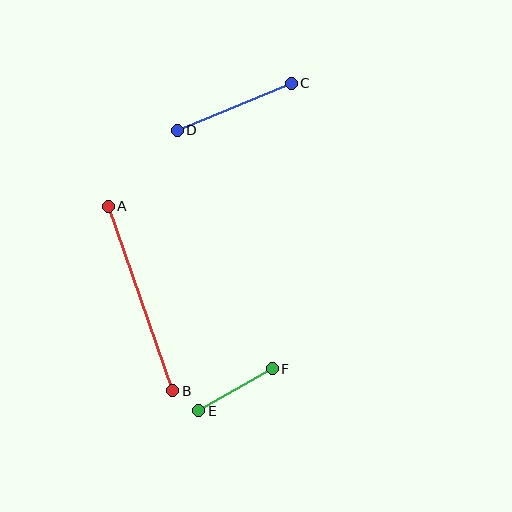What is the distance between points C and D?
The distance is approximately 123 pixels.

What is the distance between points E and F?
The distance is approximately 84 pixels.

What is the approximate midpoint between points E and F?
The midpoint is at approximately (235, 390) pixels.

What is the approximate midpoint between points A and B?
The midpoint is at approximately (141, 298) pixels.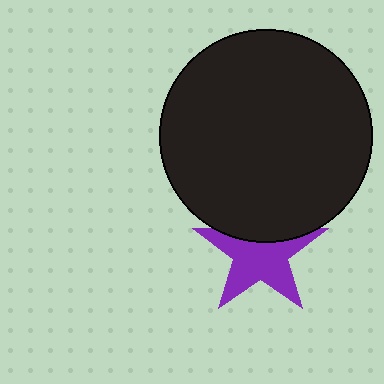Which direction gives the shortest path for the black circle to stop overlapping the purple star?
Moving up gives the shortest separation.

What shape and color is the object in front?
The object in front is a black circle.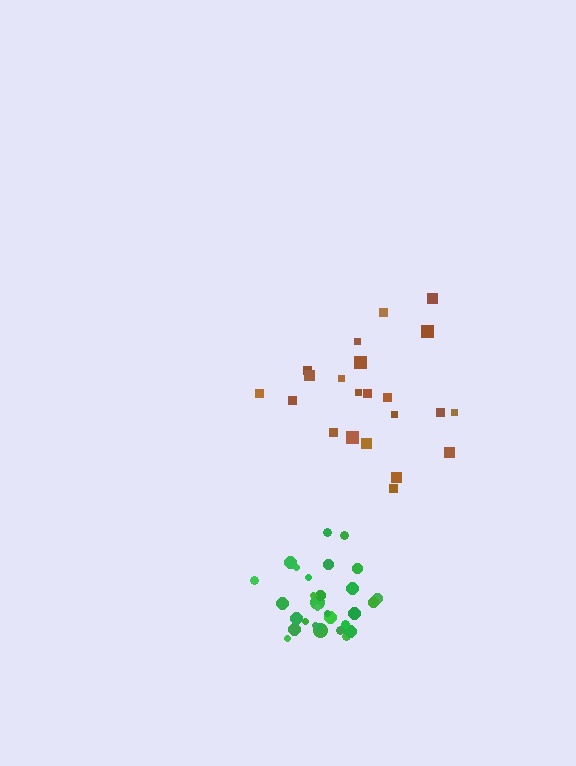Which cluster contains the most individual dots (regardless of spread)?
Green (30).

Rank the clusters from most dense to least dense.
green, brown.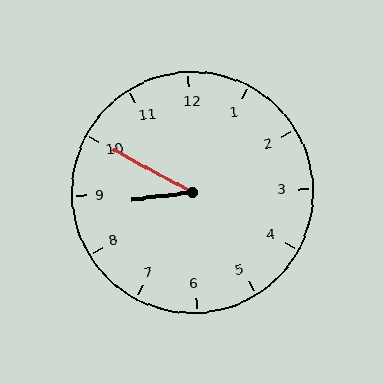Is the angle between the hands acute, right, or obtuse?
It is acute.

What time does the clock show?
8:50.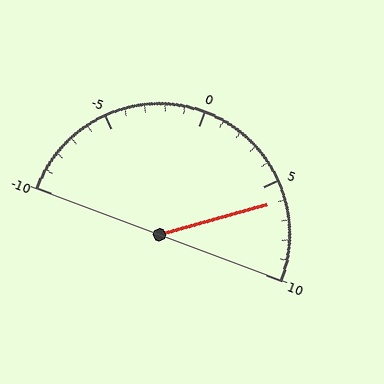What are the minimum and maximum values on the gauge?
The gauge ranges from -10 to 10.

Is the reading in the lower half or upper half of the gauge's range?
The reading is in the upper half of the range (-10 to 10).